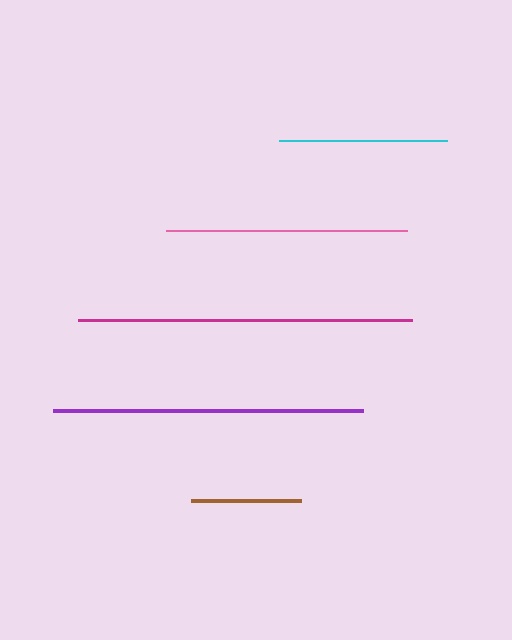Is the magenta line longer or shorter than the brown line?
The magenta line is longer than the brown line.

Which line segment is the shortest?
The brown line is the shortest at approximately 111 pixels.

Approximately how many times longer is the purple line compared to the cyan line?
The purple line is approximately 1.8 times the length of the cyan line.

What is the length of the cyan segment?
The cyan segment is approximately 168 pixels long.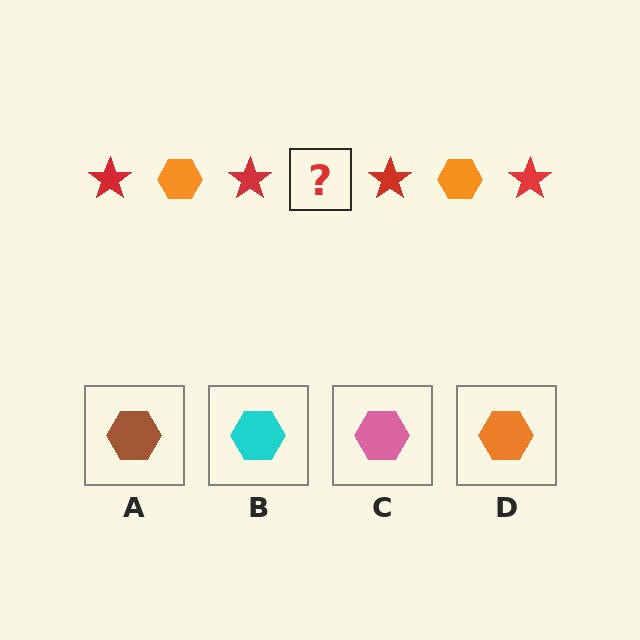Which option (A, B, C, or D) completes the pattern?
D.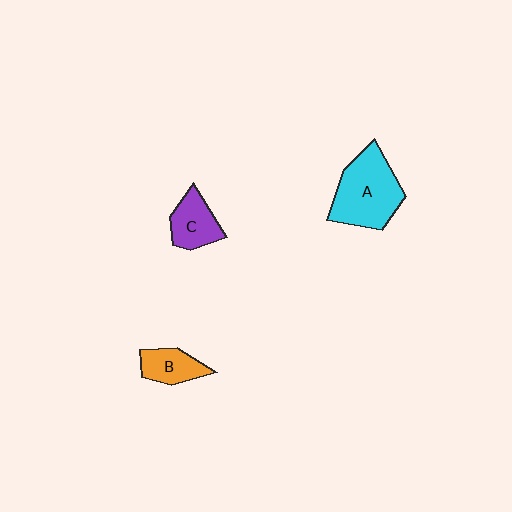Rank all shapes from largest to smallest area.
From largest to smallest: A (cyan), C (purple), B (orange).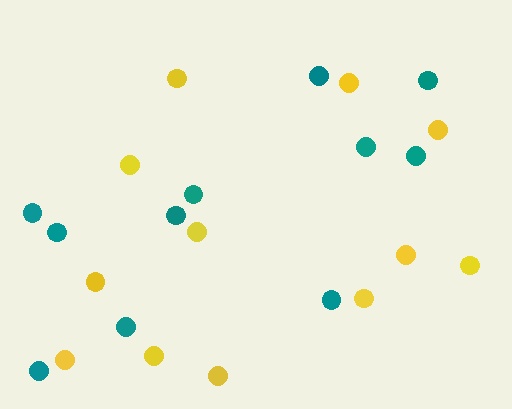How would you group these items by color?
There are 2 groups: one group of yellow circles (12) and one group of teal circles (11).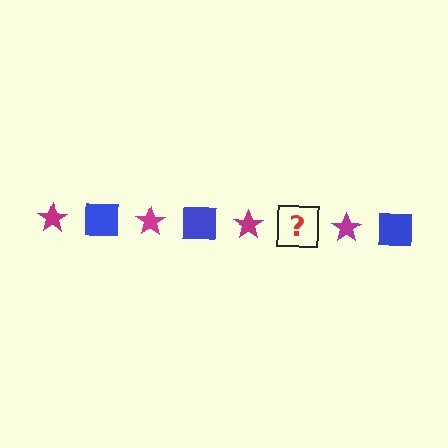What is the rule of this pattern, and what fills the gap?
The rule is that the pattern alternates between magenta star and blue square. The gap should be filled with a blue square.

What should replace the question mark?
The question mark should be replaced with a blue square.